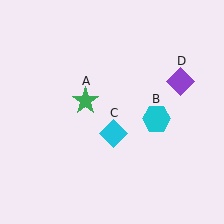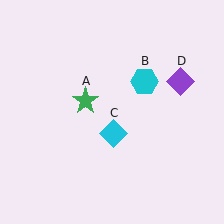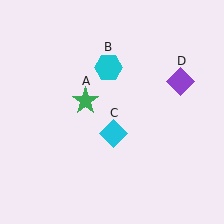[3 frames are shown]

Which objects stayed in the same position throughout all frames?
Green star (object A) and cyan diamond (object C) and purple diamond (object D) remained stationary.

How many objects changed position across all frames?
1 object changed position: cyan hexagon (object B).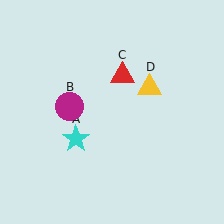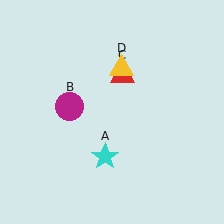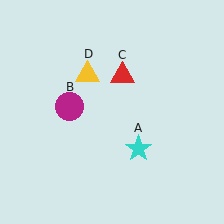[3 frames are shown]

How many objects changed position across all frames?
2 objects changed position: cyan star (object A), yellow triangle (object D).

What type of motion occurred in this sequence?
The cyan star (object A), yellow triangle (object D) rotated counterclockwise around the center of the scene.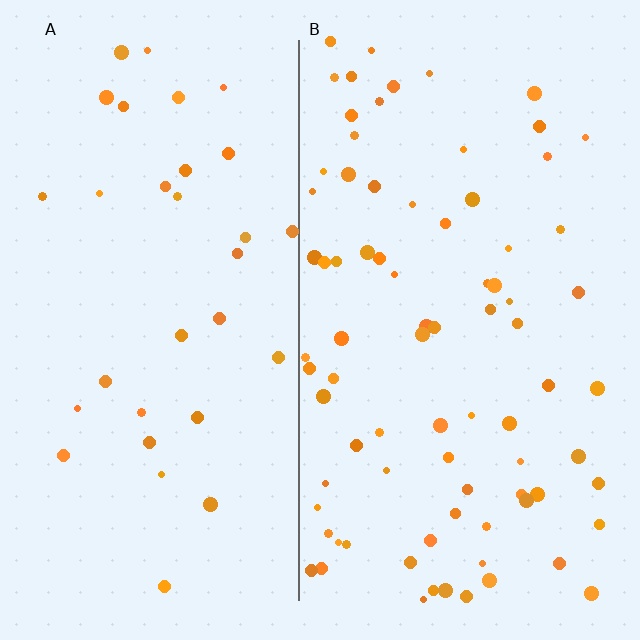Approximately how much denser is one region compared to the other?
Approximately 2.6× — region B over region A.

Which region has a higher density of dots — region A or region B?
B (the right).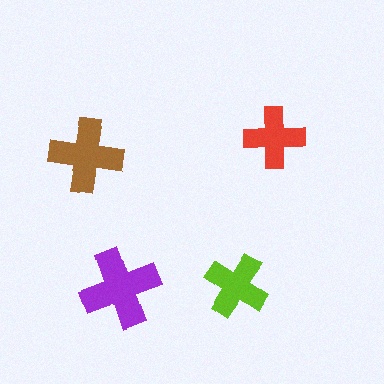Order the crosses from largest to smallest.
the purple one, the brown one, the lime one, the red one.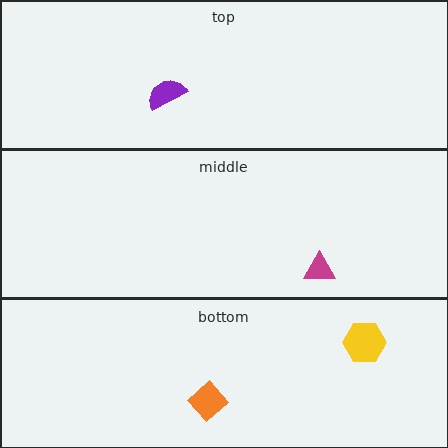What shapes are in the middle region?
The magenta triangle.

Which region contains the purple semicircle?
The top region.